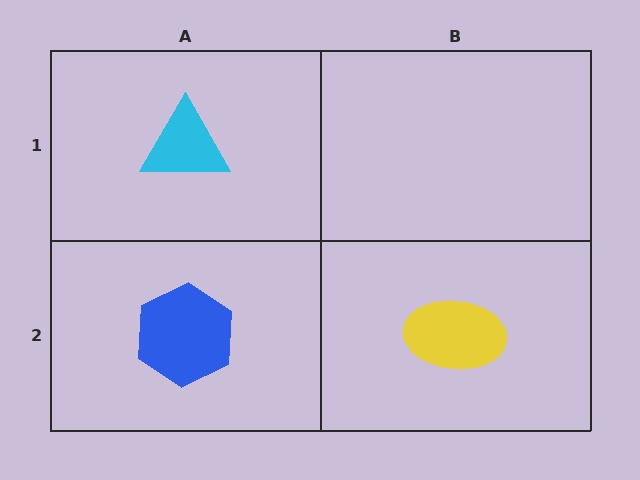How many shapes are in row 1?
1 shape.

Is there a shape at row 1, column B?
No, that cell is empty.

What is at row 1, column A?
A cyan triangle.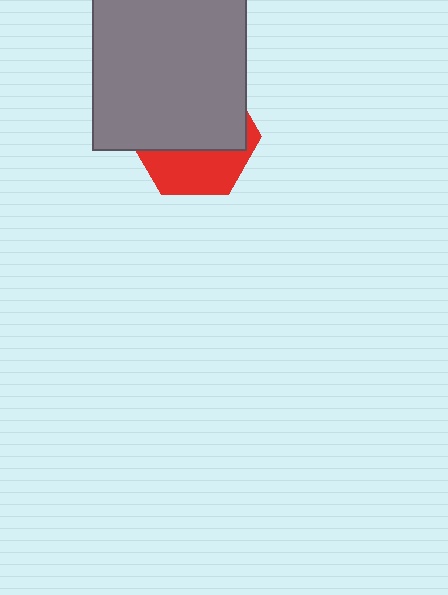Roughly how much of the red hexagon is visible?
A small part of it is visible (roughly 37%).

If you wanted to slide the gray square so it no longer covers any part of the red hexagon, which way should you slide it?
Slide it up — that is the most direct way to separate the two shapes.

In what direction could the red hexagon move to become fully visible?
The red hexagon could move down. That would shift it out from behind the gray square entirely.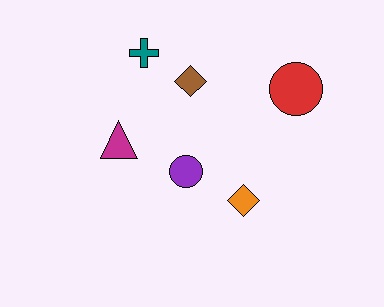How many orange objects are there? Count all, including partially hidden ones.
There is 1 orange object.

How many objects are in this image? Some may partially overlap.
There are 6 objects.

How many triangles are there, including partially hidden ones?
There is 1 triangle.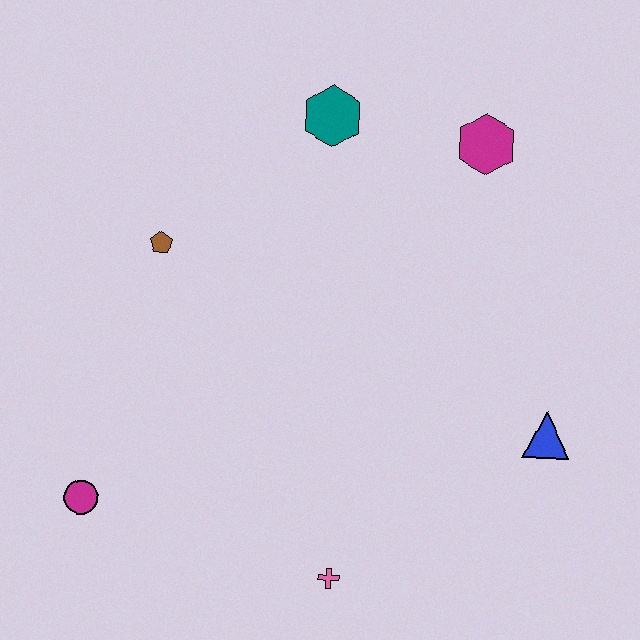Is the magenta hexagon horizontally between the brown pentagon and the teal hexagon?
No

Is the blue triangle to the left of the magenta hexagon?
No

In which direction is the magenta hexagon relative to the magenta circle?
The magenta hexagon is to the right of the magenta circle.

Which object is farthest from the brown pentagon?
The blue triangle is farthest from the brown pentagon.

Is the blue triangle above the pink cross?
Yes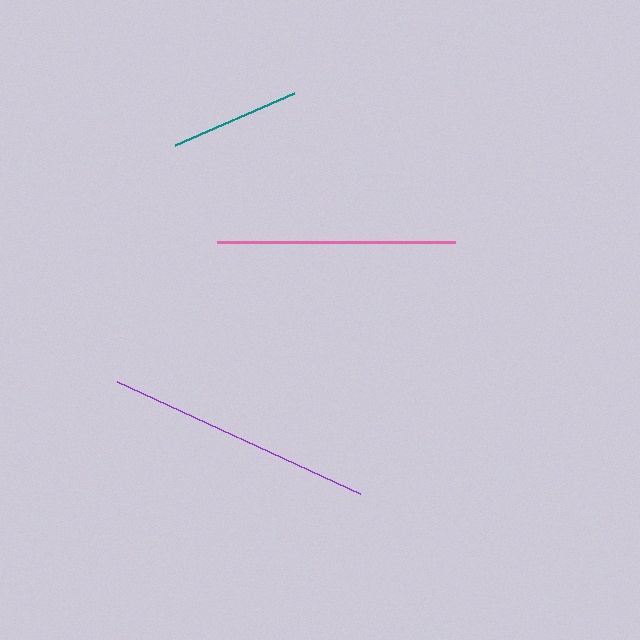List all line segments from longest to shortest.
From longest to shortest: purple, pink, teal.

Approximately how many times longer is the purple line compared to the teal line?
The purple line is approximately 2.1 times the length of the teal line.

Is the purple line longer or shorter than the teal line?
The purple line is longer than the teal line.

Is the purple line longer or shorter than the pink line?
The purple line is longer than the pink line.